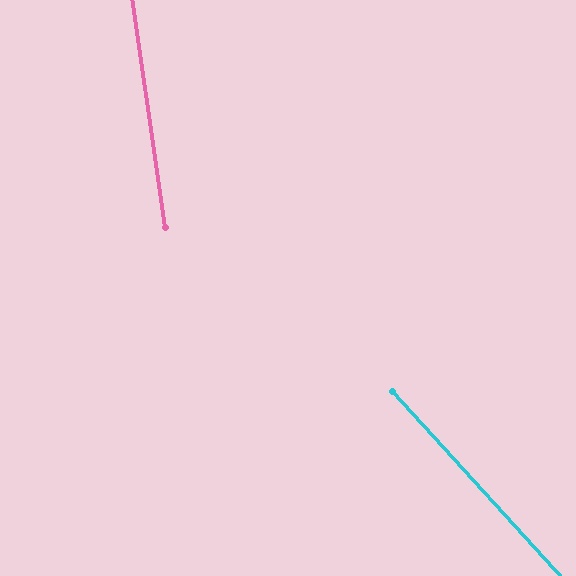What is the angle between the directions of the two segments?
Approximately 34 degrees.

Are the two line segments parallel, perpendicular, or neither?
Neither parallel nor perpendicular — they differ by about 34°.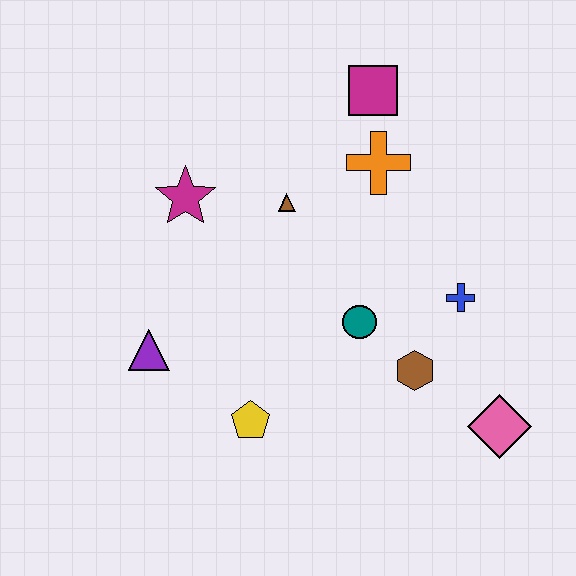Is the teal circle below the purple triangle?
No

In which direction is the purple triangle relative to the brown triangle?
The purple triangle is below the brown triangle.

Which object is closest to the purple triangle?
The yellow pentagon is closest to the purple triangle.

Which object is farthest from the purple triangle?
The pink diamond is farthest from the purple triangle.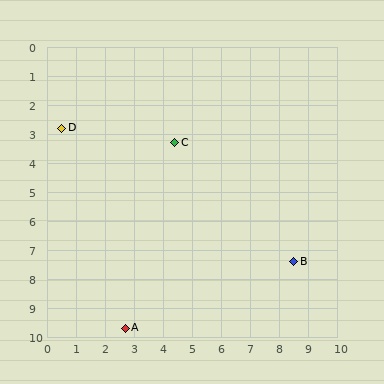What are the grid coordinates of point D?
Point D is at approximately (0.5, 2.8).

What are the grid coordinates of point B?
Point B is at approximately (8.5, 7.4).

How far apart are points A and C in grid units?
Points A and C are about 6.6 grid units apart.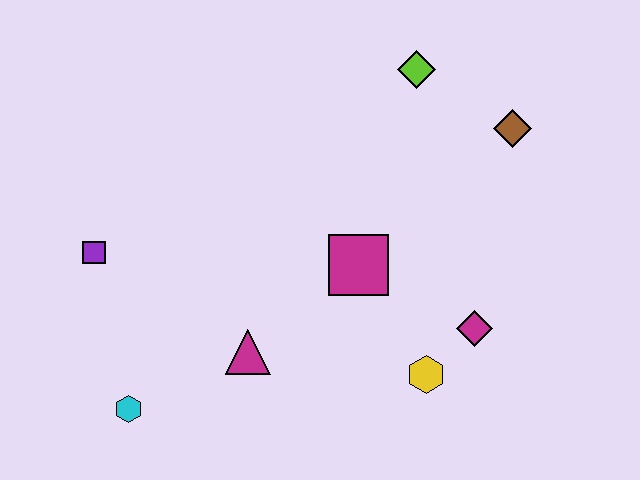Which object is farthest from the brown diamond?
The cyan hexagon is farthest from the brown diamond.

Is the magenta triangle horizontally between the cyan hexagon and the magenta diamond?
Yes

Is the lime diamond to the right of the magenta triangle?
Yes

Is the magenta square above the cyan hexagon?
Yes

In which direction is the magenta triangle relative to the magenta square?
The magenta triangle is to the left of the magenta square.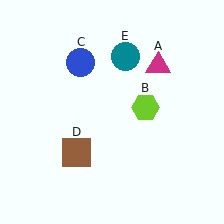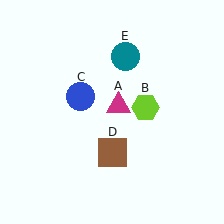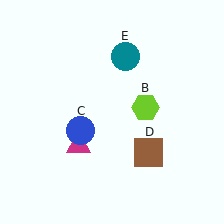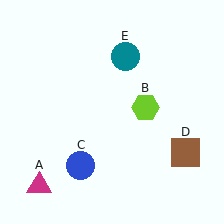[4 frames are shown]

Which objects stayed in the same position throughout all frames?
Lime hexagon (object B) and teal circle (object E) remained stationary.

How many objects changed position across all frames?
3 objects changed position: magenta triangle (object A), blue circle (object C), brown square (object D).